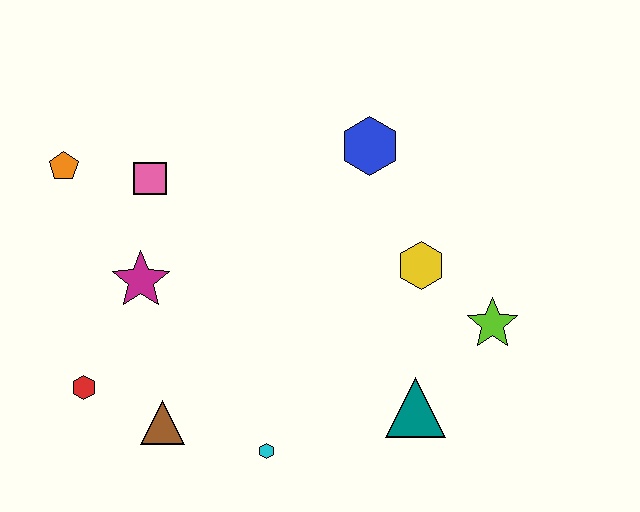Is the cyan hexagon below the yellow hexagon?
Yes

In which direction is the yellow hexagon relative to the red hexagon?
The yellow hexagon is to the right of the red hexagon.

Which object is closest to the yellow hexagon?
The lime star is closest to the yellow hexagon.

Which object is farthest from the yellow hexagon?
The orange pentagon is farthest from the yellow hexagon.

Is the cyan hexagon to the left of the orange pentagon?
No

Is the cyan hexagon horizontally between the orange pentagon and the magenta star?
No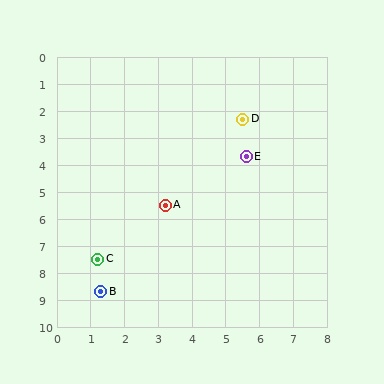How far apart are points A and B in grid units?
Points A and B are about 3.7 grid units apart.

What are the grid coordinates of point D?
Point D is at approximately (5.5, 2.3).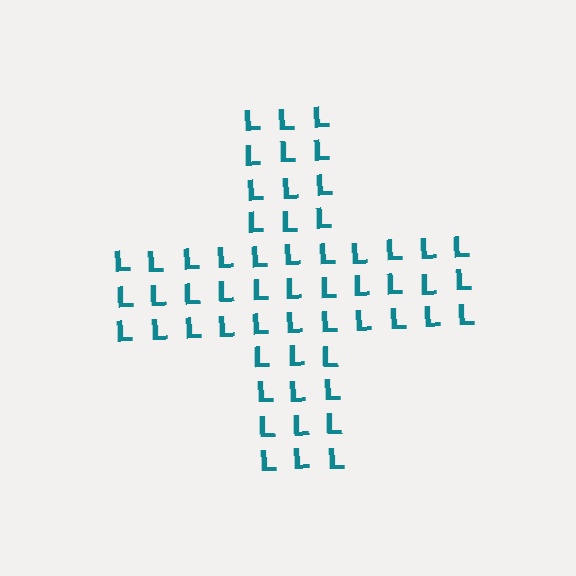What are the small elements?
The small elements are letter L's.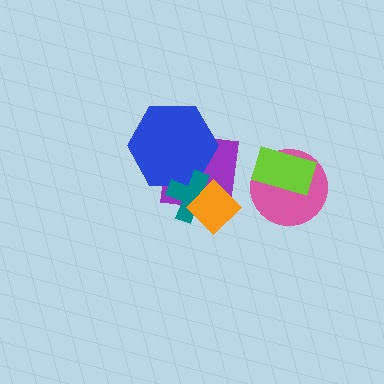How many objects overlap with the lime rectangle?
1 object overlaps with the lime rectangle.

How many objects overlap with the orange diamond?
2 objects overlap with the orange diamond.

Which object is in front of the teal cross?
The orange diamond is in front of the teal cross.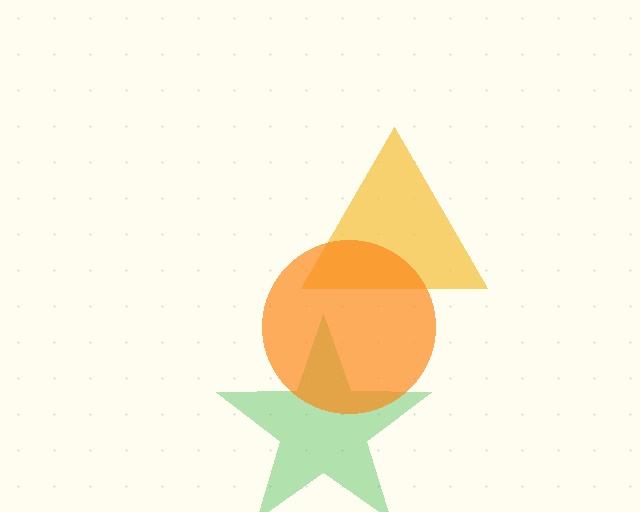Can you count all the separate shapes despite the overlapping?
Yes, there are 3 separate shapes.